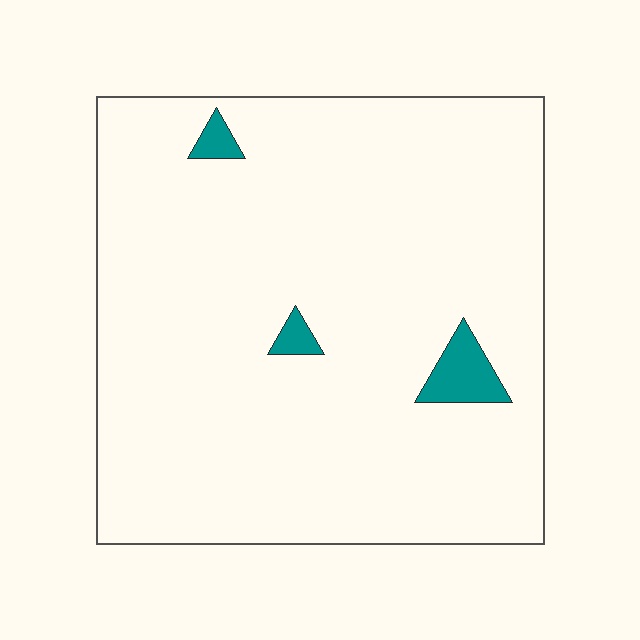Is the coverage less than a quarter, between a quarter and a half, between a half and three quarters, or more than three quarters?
Less than a quarter.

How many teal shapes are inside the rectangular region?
3.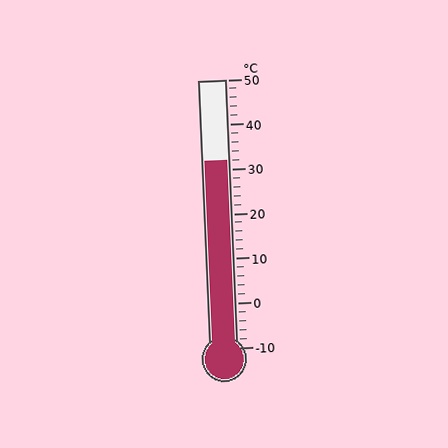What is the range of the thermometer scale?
The thermometer scale ranges from -10°C to 50°C.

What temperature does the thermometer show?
The thermometer shows approximately 32°C.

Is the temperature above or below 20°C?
The temperature is above 20°C.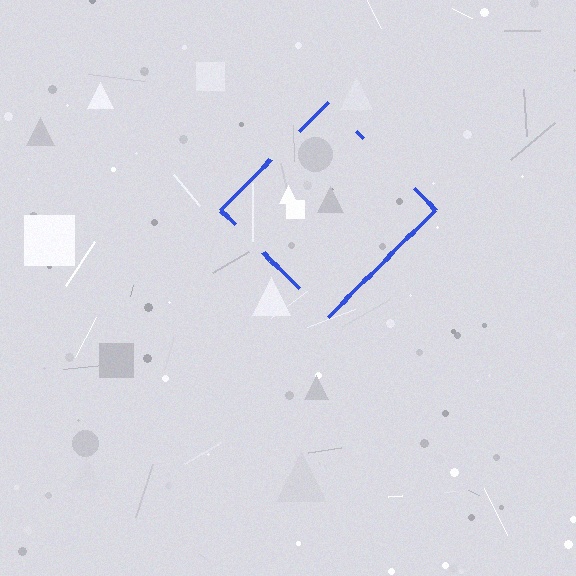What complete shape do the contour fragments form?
The contour fragments form a diamond.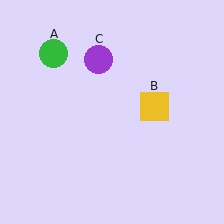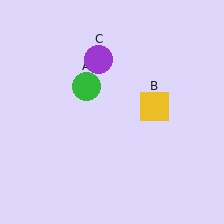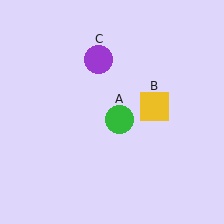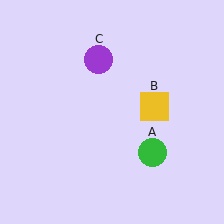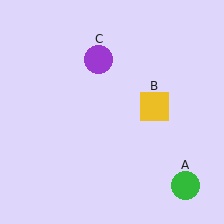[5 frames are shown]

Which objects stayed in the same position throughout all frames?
Yellow square (object B) and purple circle (object C) remained stationary.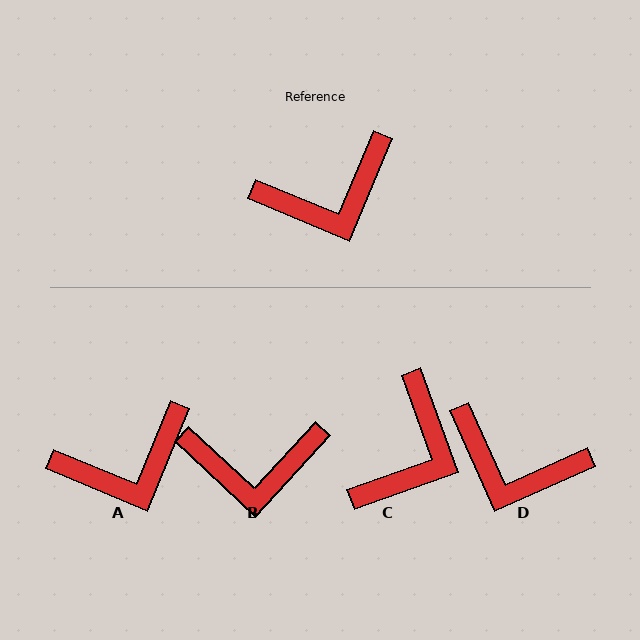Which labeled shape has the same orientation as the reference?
A.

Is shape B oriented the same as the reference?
No, it is off by about 20 degrees.